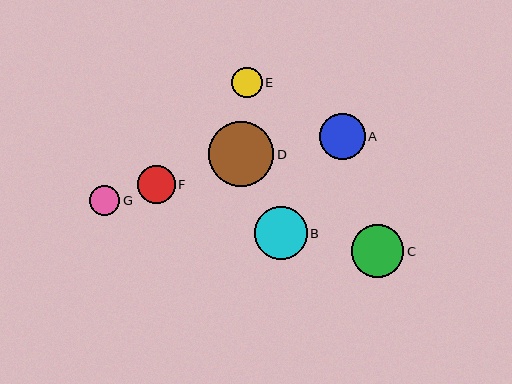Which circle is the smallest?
Circle G is the smallest with a size of approximately 30 pixels.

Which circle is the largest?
Circle D is the largest with a size of approximately 65 pixels.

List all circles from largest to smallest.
From largest to smallest: D, B, C, A, F, E, G.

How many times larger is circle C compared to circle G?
Circle C is approximately 1.8 times the size of circle G.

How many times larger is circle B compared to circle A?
Circle B is approximately 1.2 times the size of circle A.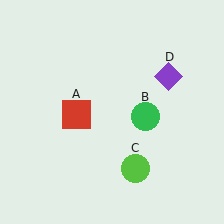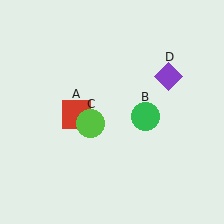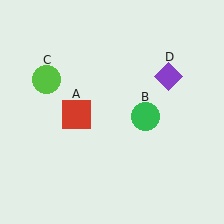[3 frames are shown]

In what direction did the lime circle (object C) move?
The lime circle (object C) moved up and to the left.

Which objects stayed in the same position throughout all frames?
Red square (object A) and green circle (object B) and purple diamond (object D) remained stationary.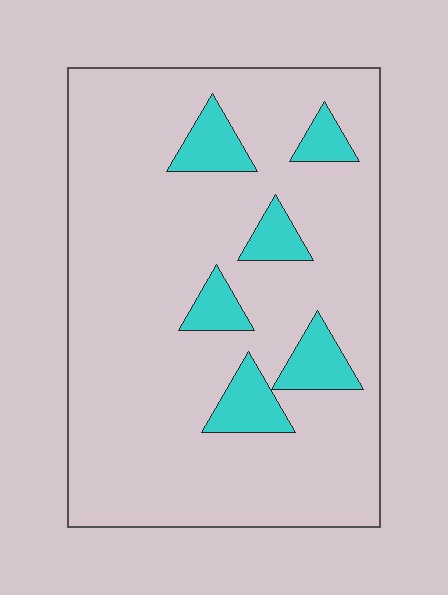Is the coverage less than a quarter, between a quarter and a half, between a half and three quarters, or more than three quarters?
Less than a quarter.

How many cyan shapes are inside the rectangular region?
6.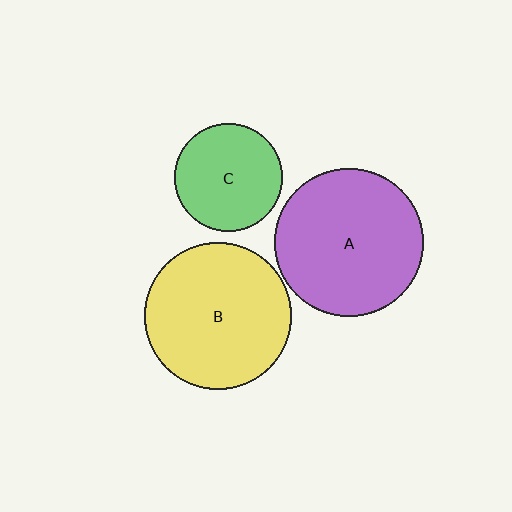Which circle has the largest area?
Circle A (purple).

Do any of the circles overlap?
No, none of the circles overlap.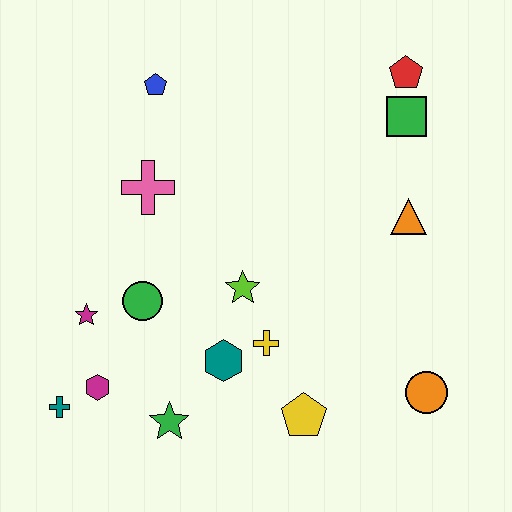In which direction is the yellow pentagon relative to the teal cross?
The yellow pentagon is to the right of the teal cross.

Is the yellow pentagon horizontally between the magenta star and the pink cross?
No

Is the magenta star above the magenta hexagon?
Yes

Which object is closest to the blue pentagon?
The pink cross is closest to the blue pentagon.